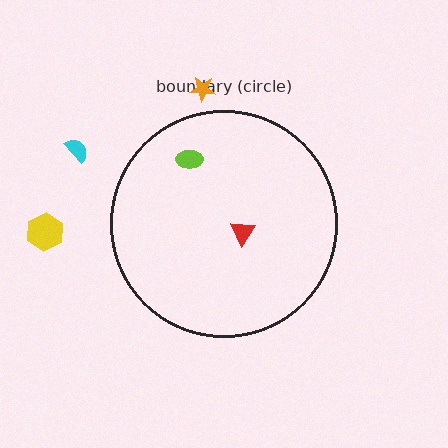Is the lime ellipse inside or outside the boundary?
Inside.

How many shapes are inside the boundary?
2 inside, 3 outside.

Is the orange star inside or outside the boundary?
Outside.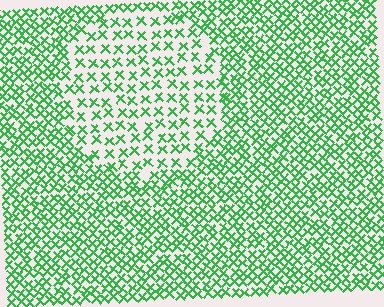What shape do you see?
I see a circle.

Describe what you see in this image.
The image contains small green elements arranged at two different densities. A circle-shaped region is visible where the elements are less densely packed than the surrounding area.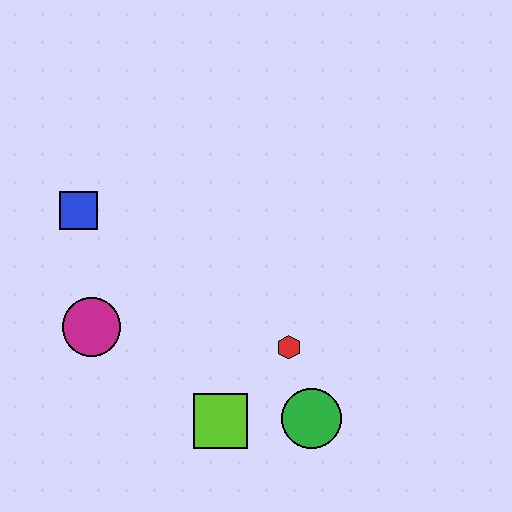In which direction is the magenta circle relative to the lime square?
The magenta circle is to the left of the lime square.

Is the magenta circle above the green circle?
Yes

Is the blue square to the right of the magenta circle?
No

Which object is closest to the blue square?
The magenta circle is closest to the blue square.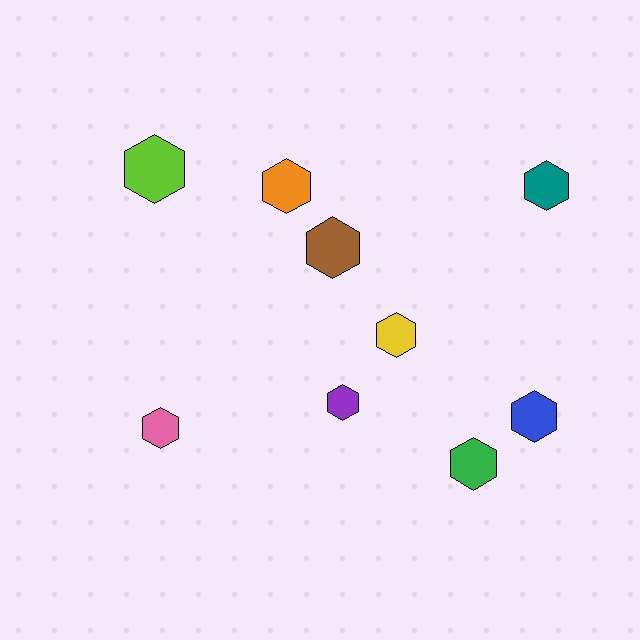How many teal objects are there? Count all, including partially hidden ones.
There is 1 teal object.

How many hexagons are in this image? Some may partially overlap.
There are 9 hexagons.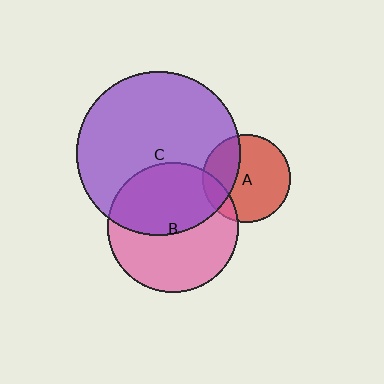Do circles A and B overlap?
Yes.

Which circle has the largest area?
Circle C (purple).